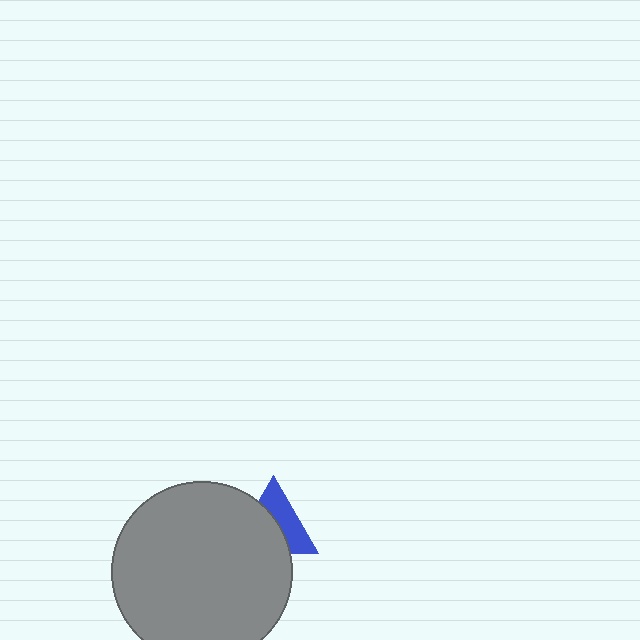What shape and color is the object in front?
The object in front is a gray circle.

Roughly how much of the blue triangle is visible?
About half of it is visible (roughly 47%).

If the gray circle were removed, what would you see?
You would see the complete blue triangle.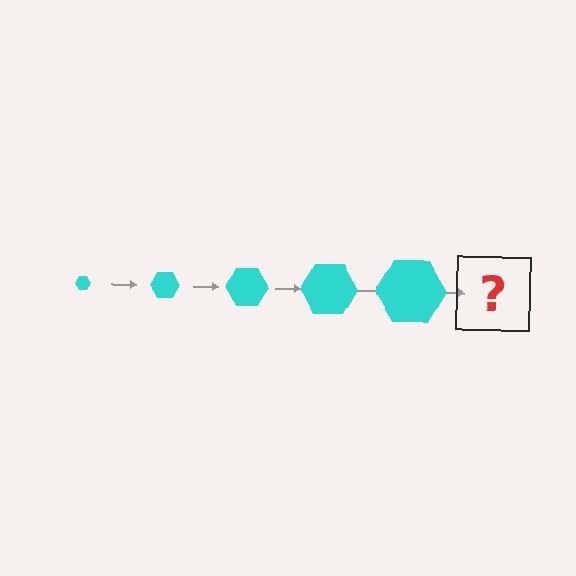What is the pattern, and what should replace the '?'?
The pattern is that the hexagon gets progressively larger each step. The '?' should be a cyan hexagon, larger than the previous one.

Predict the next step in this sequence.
The next step is a cyan hexagon, larger than the previous one.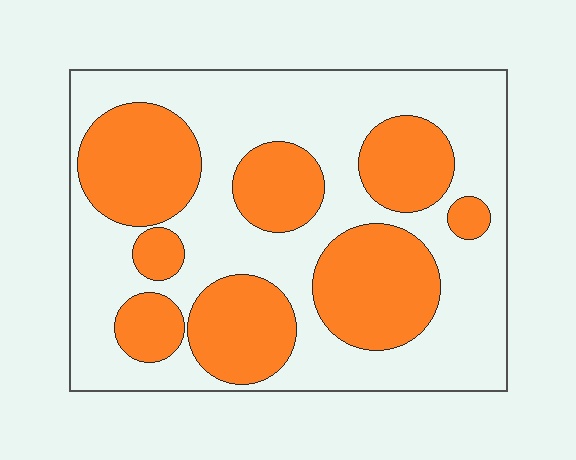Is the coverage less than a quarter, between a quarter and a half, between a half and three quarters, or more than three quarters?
Between a quarter and a half.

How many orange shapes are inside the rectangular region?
8.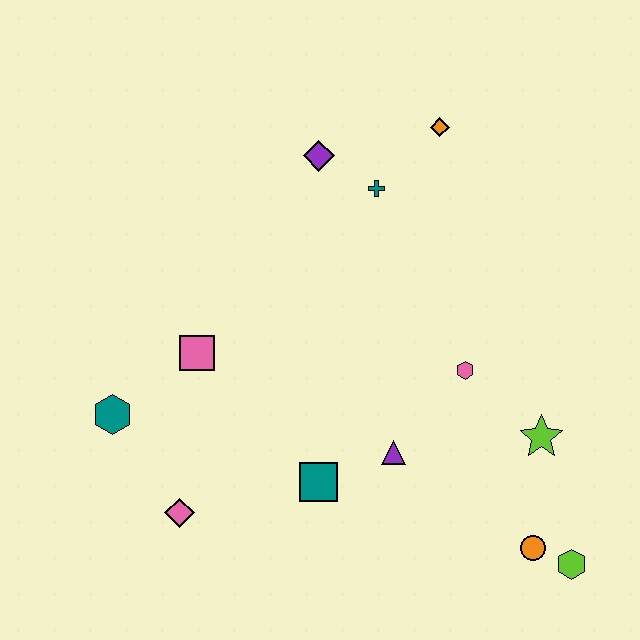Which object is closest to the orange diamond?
The teal cross is closest to the orange diamond.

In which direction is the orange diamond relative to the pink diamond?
The orange diamond is above the pink diamond.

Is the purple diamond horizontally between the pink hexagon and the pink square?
Yes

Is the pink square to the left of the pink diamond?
No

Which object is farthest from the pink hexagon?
The teal hexagon is farthest from the pink hexagon.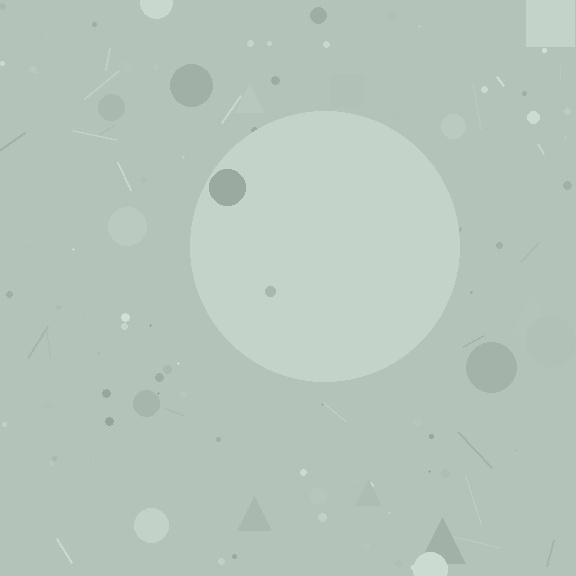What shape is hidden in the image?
A circle is hidden in the image.